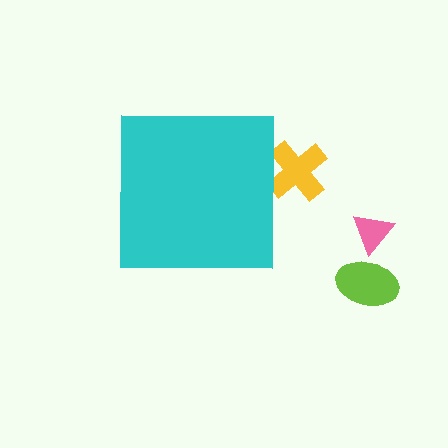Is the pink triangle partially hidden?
No, the pink triangle is fully visible.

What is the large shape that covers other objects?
A cyan square.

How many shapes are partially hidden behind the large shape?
1 shape is partially hidden.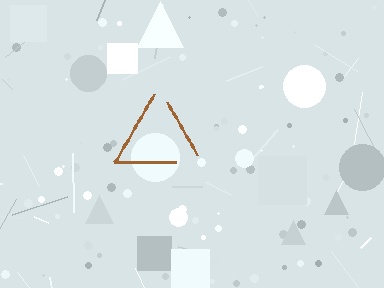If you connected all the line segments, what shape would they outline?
They would outline a triangle.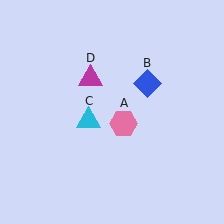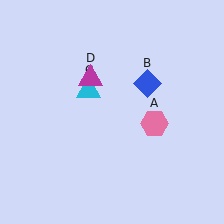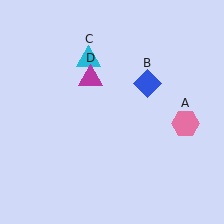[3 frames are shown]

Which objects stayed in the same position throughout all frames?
Blue diamond (object B) and magenta triangle (object D) remained stationary.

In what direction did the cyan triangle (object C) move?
The cyan triangle (object C) moved up.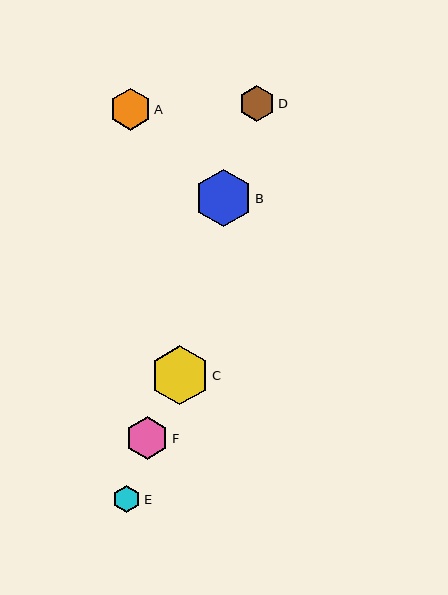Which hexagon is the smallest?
Hexagon E is the smallest with a size of approximately 28 pixels.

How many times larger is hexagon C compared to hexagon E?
Hexagon C is approximately 2.1 times the size of hexagon E.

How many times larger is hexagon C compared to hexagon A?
Hexagon C is approximately 1.4 times the size of hexagon A.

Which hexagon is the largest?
Hexagon C is the largest with a size of approximately 59 pixels.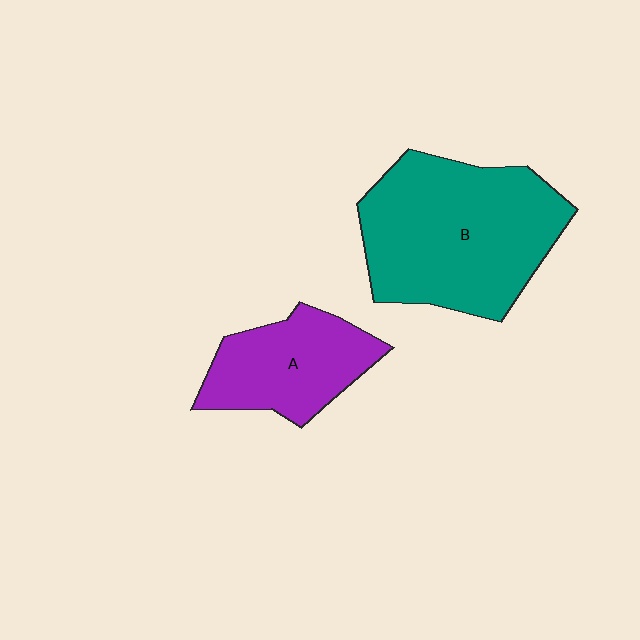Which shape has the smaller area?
Shape A (purple).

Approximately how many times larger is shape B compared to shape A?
Approximately 1.9 times.